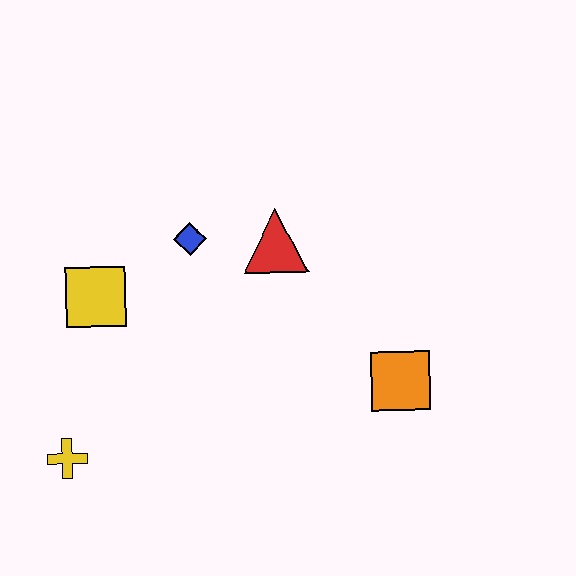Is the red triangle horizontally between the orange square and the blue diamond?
Yes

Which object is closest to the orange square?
The red triangle is closest to the orange square.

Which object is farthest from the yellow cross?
The orange square is farthest from the yellow cross.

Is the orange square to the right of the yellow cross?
Yes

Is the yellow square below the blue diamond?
Yes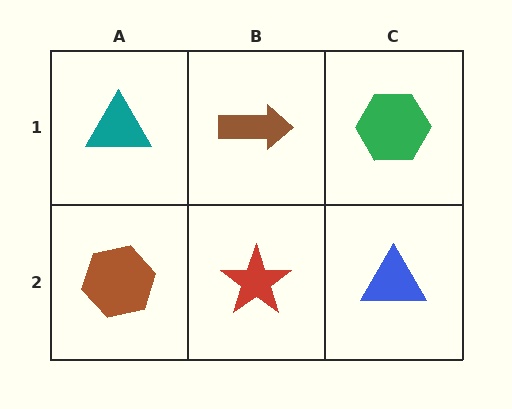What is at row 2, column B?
A red star.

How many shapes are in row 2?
3 shapes.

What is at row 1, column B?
A brown arrow.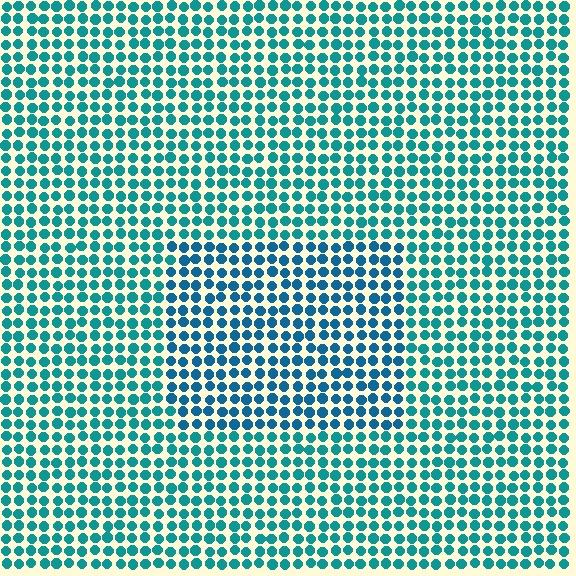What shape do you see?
I see a rectangle.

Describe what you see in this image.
The image is filled with small teal elements in a uniform arrangement. A rectangle-shaped region is visible where the elements are tinted to a slightly different hue, forming a subtle color boundary.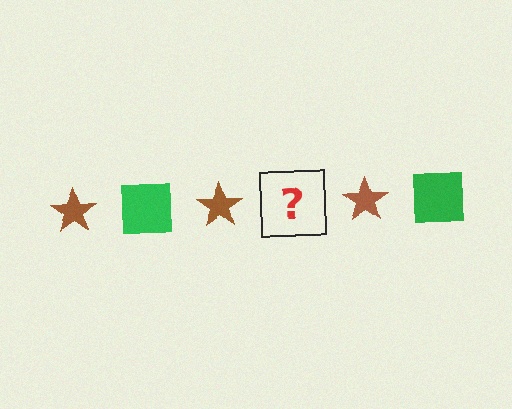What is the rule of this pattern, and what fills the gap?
The rule is that the pattern alternates between brown star and green square. The gap should be filled with a green square.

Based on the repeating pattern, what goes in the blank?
The blank should be a green square.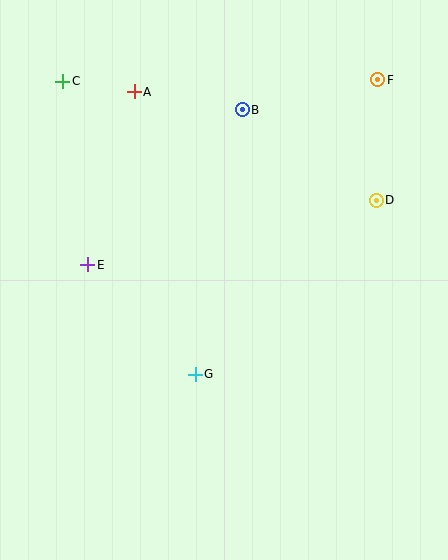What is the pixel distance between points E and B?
The distance between E and B is 218 pixels.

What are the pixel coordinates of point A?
Point A is at (134, 92).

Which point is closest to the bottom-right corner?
Point G is closest to the bottom-right corner.